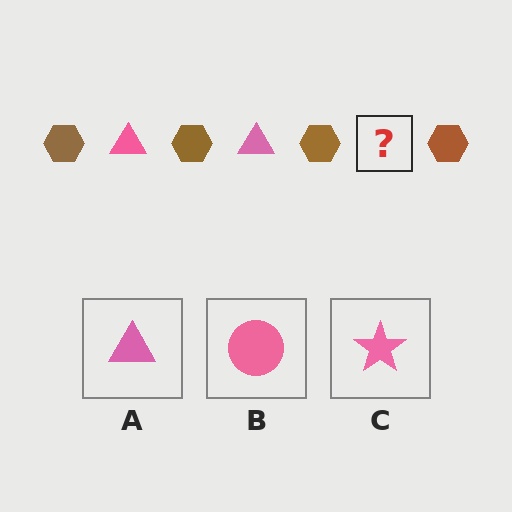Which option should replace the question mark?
Option A.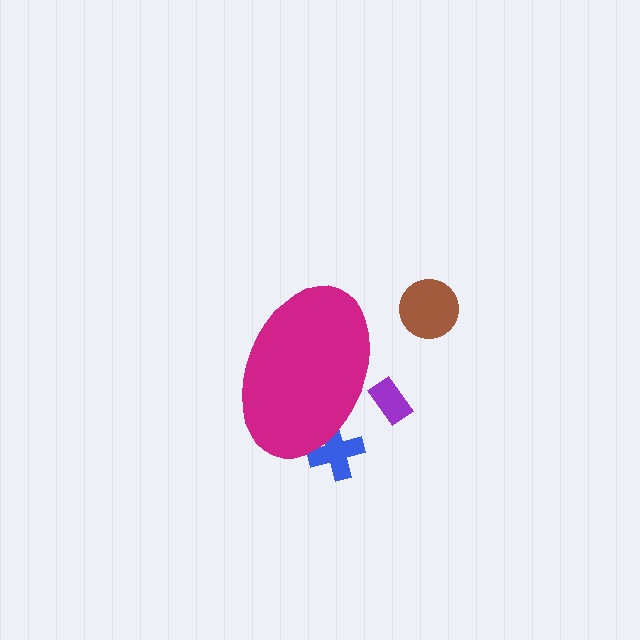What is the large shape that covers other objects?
A magenta ellipse.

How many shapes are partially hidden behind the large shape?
2 shapes are partially hidden.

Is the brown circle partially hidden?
No, the brown circle is fully visible.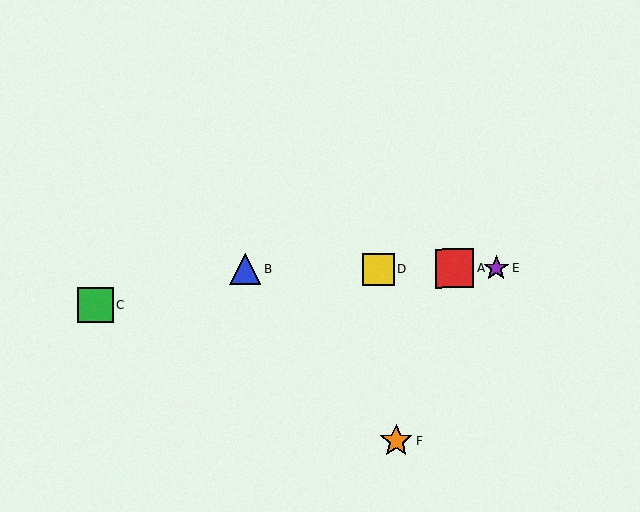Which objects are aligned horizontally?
Objects A, B, D, E are aligned horizontally.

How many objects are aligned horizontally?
4 objects (A, B, D, E) are aligned horizontally.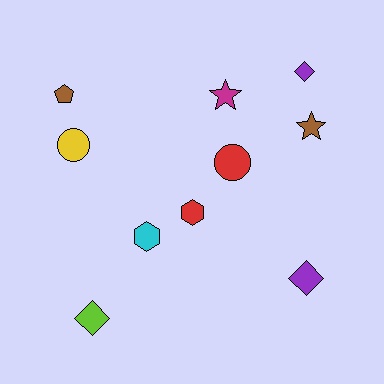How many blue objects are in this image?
There are no blue objects.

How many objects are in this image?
There are 10 objects.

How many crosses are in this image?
There are no crosses.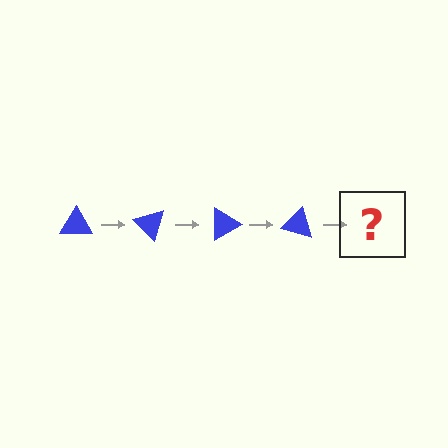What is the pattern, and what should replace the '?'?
The pattern is that the triangle rotates 45 degrees each step. The '?' should be a blue triangle rotated 180 degrees.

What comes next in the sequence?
The next element should be a blue triangle rotated 180 degrees.